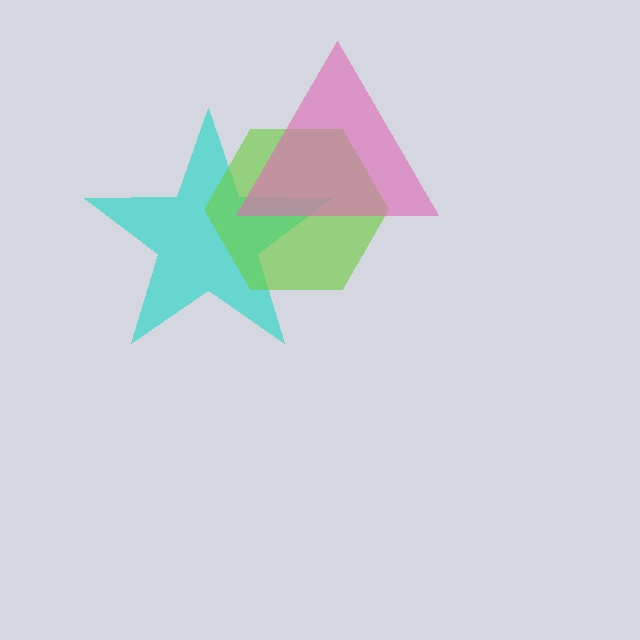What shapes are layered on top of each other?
The layered shapes are: a cyan star, a lime hexagon, a pink triangle.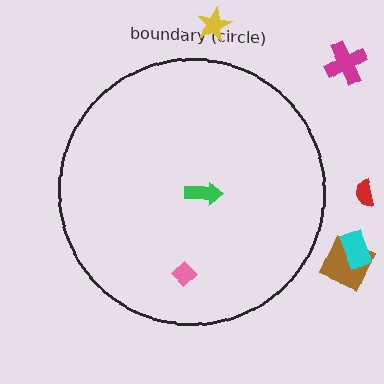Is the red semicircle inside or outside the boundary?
Outside.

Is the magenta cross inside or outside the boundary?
Outside.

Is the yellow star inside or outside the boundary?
Outside.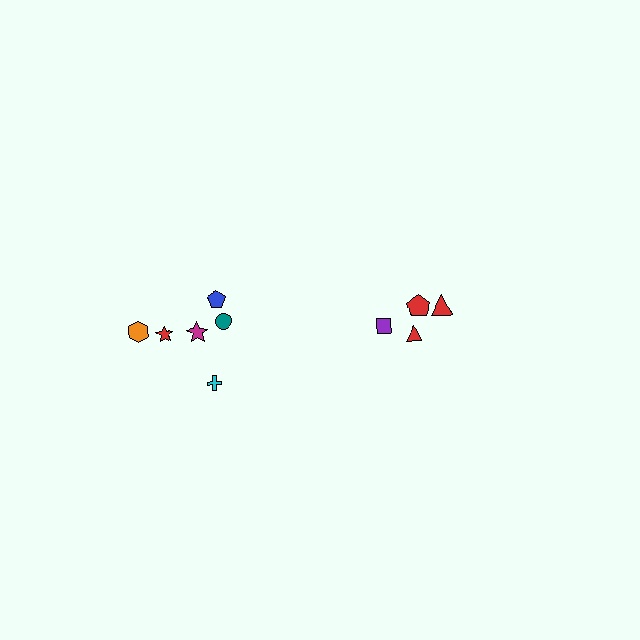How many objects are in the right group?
There are 4 objects.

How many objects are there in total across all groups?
There are 10 objects.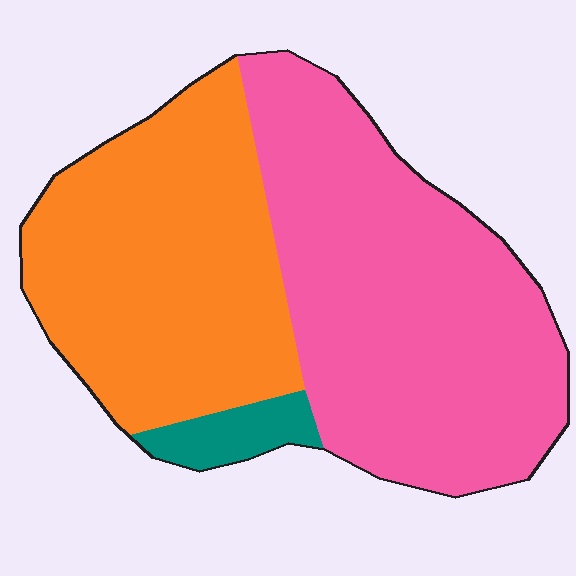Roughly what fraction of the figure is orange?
Orange takes up about two fifths (2/5) of the figure.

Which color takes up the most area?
Pink, at roughly 55%.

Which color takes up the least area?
Teal, at roughly 5%.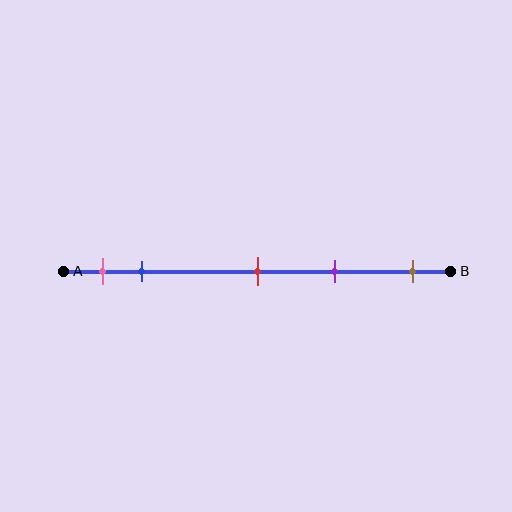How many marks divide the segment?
There are 5 marks dividing the segment.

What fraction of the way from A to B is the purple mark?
The purple mark is approximately 70% (0.7) of the way from A to B.